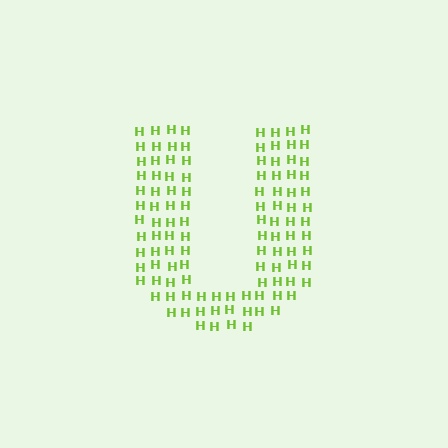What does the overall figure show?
The overall figure shows the letter U.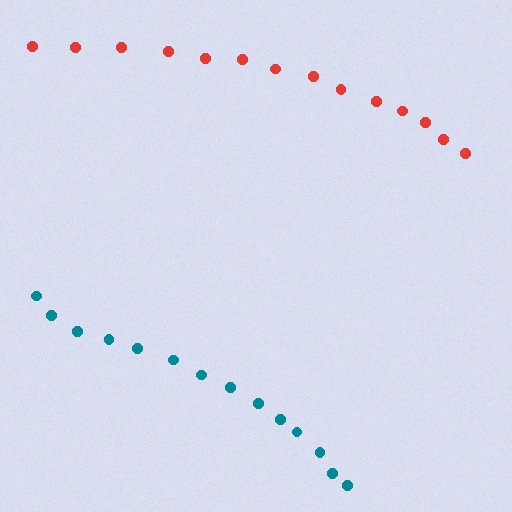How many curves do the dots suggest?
There are 2 distinct paths.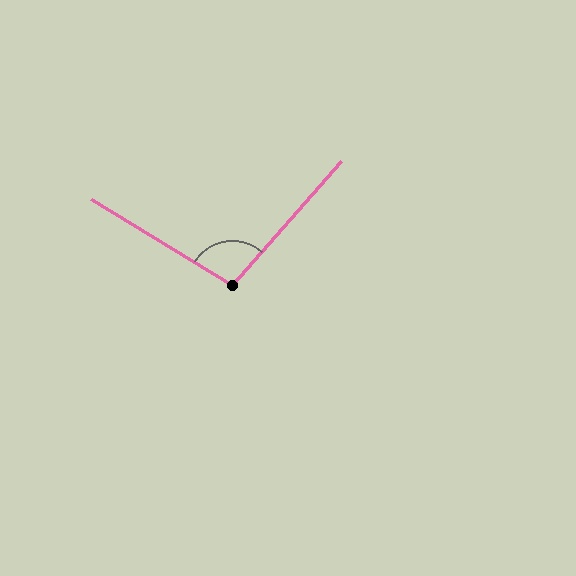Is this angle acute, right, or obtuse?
It is obtuse.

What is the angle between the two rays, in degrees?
Approximately 100 degrees.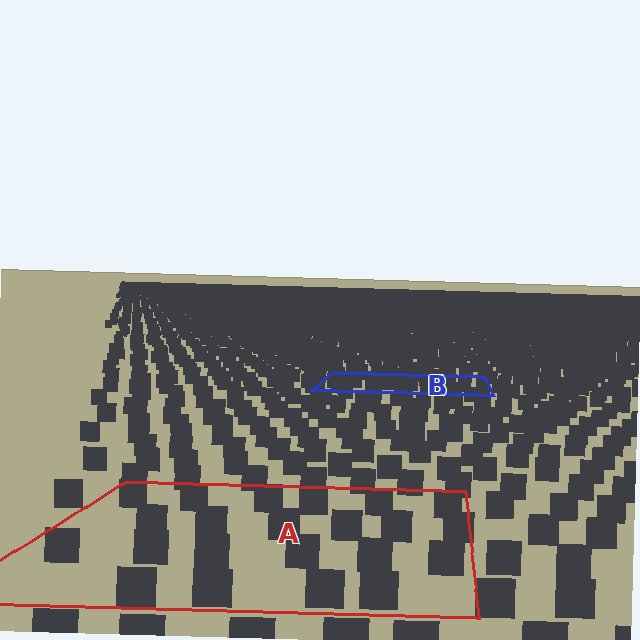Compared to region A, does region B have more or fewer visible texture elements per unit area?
Region B has more texture elements per unit area — they are packed more densely because it is farther away.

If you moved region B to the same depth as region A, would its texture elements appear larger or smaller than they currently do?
They would appear larger. At a closer depth, the same texture elements are projected at a bigger on-screen size.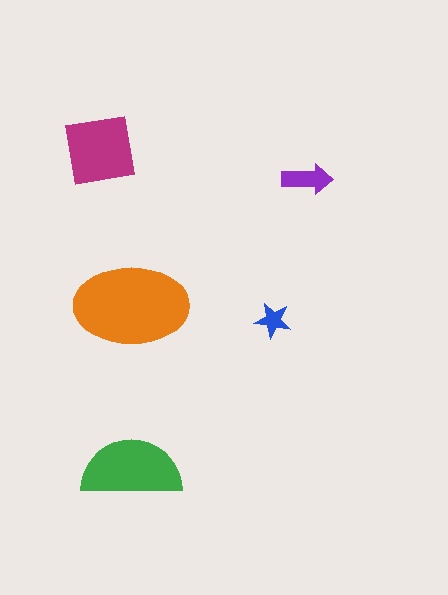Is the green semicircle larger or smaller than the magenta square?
Larger.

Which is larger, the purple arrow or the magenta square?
The magenta square.